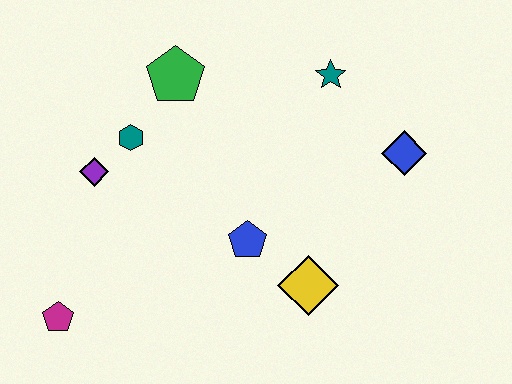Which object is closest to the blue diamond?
The teal star is closest to the blue diamond.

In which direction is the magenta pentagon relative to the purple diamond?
The magenta pentagon is below the purple diamond.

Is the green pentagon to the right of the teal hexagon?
Yes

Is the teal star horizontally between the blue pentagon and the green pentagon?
No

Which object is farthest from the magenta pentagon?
The blue diamond is farthest from the magenta pentagon.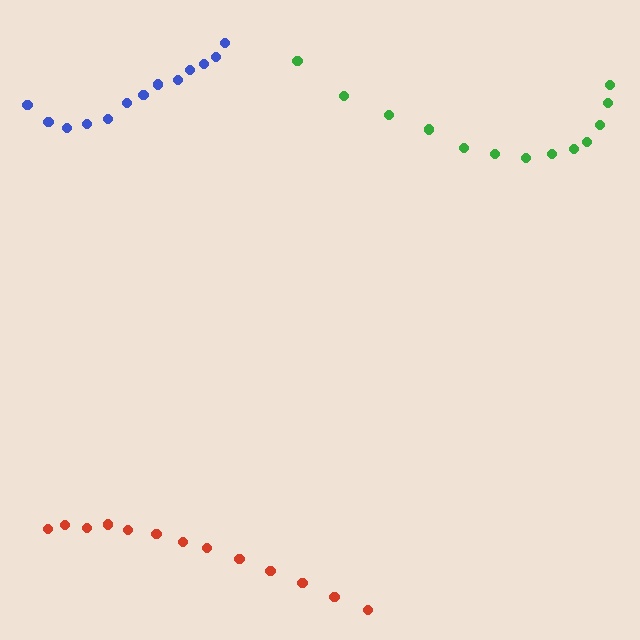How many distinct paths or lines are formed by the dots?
There are 3 distinct paths.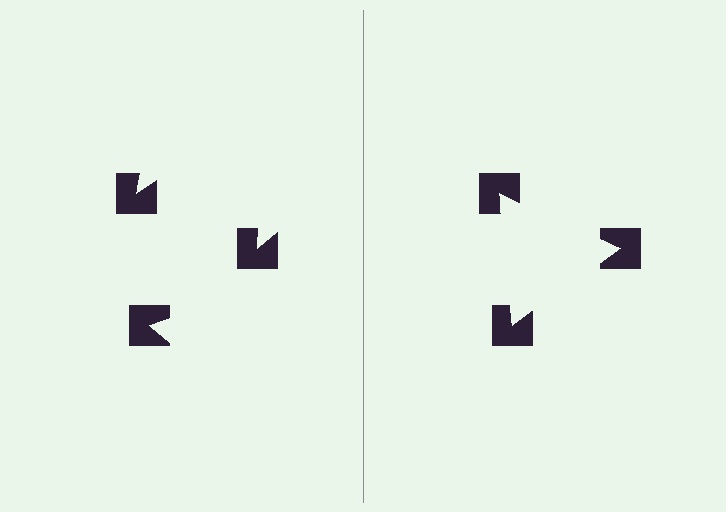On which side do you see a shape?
An illusory triangle appears on the right side. On the left side the wedge cuts are rotated, so no coherent shape forms.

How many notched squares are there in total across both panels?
6 — 3 on each side.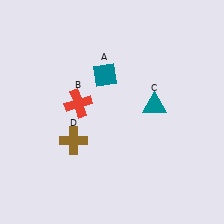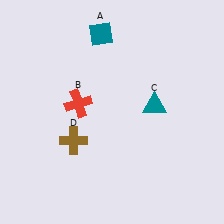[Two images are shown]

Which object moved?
The teal diamond (A) moved up.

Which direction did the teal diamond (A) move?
The teal diamond (A) moved up.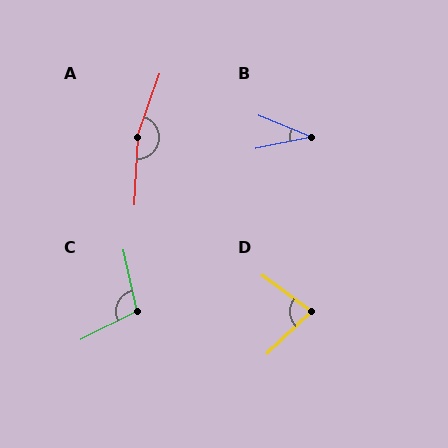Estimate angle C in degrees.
Approximately 105 degrees.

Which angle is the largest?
A, at approximately 163 degrees.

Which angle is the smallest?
B, at approximately 34 degrees.